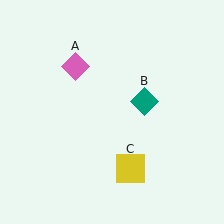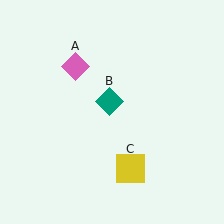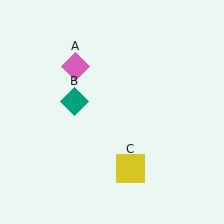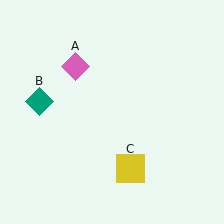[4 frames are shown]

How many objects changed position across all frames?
1 object changed position: teal diamond (object B).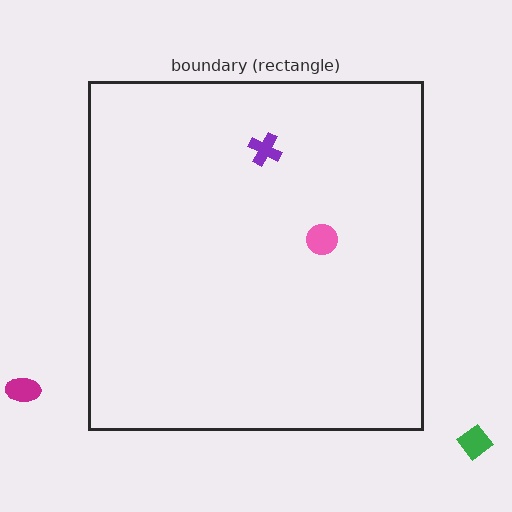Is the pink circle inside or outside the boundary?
Inside.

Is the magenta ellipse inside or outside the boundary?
Outside.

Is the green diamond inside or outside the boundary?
Outside.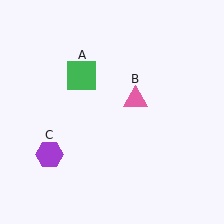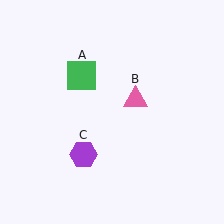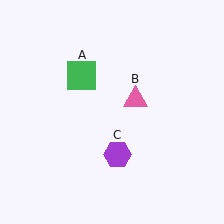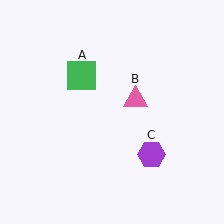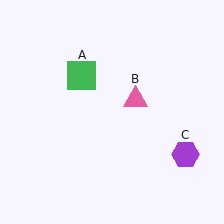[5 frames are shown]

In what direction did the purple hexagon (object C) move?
The purple hexagon (object C) moved right.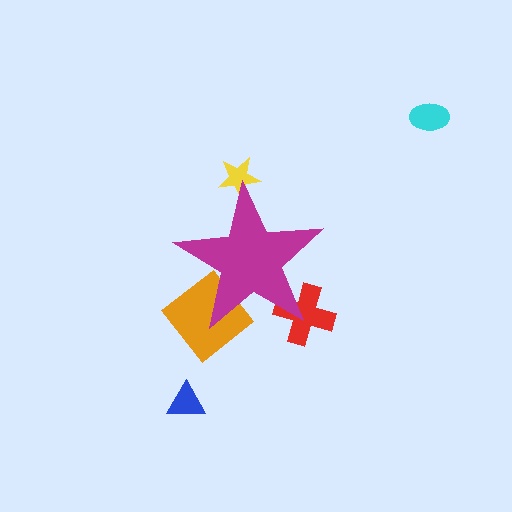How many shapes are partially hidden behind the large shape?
3 shapes are partially hidden.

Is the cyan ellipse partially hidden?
No, the cyan ellipse is fully visible.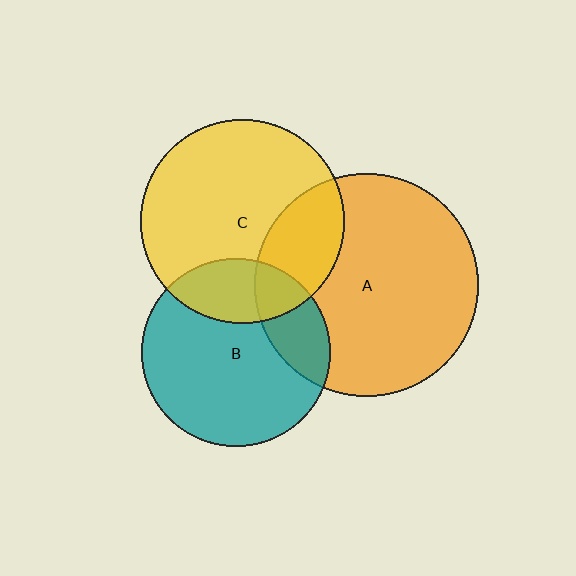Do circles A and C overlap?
Yes.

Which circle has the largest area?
Circle A (orange).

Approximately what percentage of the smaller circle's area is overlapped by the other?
Approximately 25%.